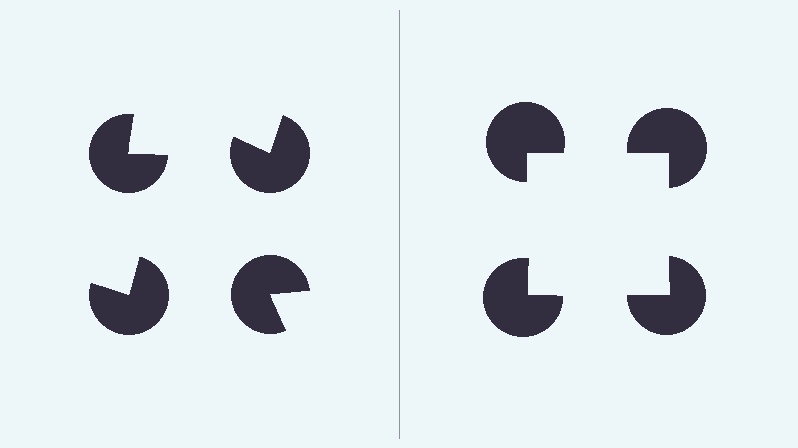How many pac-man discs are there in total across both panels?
8 — 4 on each side.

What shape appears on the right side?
An illusory square.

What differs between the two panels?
The pac-man discs are positioned identically on both sides; only the wedge orientations differ. On the right they align to a square; on the left they are misaligned.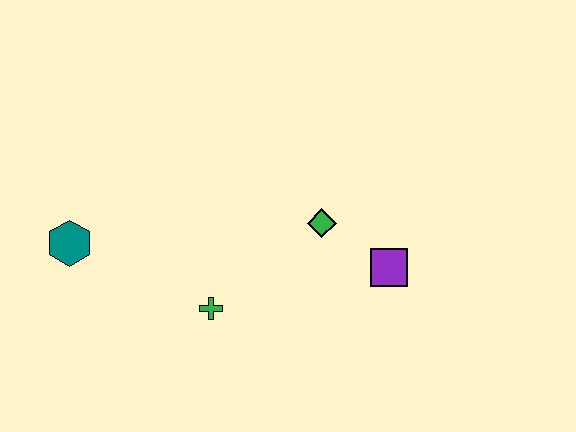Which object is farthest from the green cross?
The purple square is farthest from the green cross.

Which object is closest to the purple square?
The green diamond is closest to the purple square.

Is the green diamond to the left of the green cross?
No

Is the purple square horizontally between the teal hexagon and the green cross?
No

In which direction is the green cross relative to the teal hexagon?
The green cross is to the right of the teal hexagon.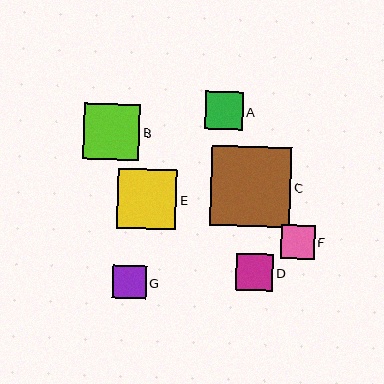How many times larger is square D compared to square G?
Square D is approximately 1.1 times the size of square G.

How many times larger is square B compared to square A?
Square B is approximately 1.5 times the size of square A.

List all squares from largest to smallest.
From largest to smallest: C, E, B, A, D, F, G.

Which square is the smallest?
Square G is the smallest with a size of approximately 34 pixels.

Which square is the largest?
Square C is the largest with a size of approximately 80 pixels.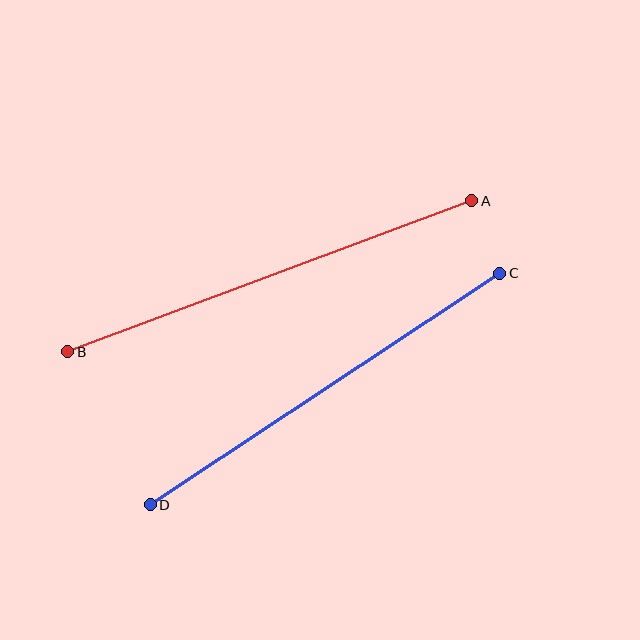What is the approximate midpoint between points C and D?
The midpoint is at approximately (325, 389) pixels.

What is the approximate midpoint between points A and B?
The midpoint is at approximately (270, 276) pixels.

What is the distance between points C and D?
The distance is approximately 420 pixels.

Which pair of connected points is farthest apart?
Points A and B are farthest apart.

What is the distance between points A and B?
The distance is approximately 431 pixels.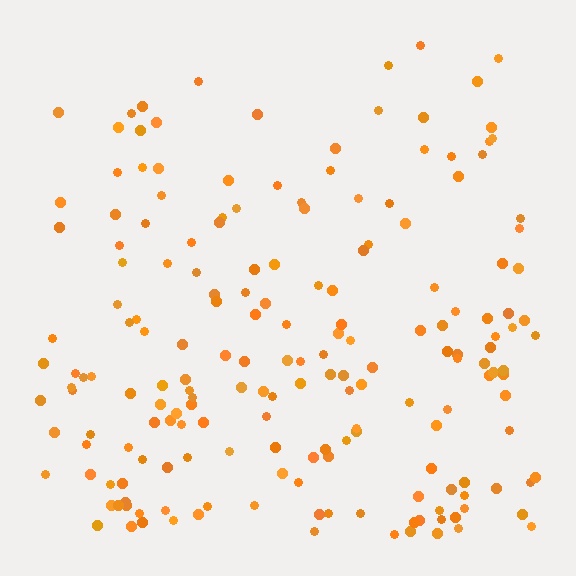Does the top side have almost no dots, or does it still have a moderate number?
Still a moderate number, just noticeably fewer than the bottom.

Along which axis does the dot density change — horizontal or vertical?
Vertical.